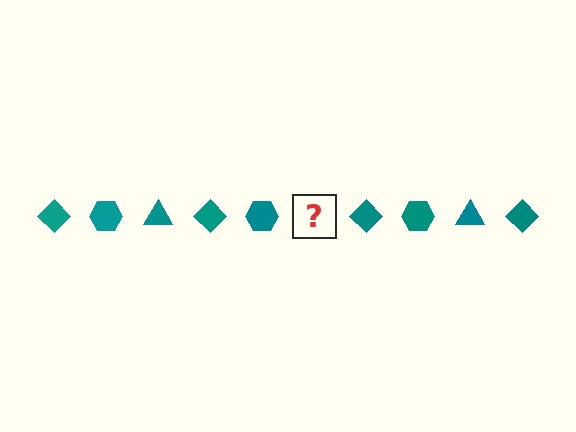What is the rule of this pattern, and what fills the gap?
The rule is that the pattern cycles through diamond, hexagon, triangle shapes in teal. The gap should be filled with a teal triangle.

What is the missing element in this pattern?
The missing element is a teal triangle.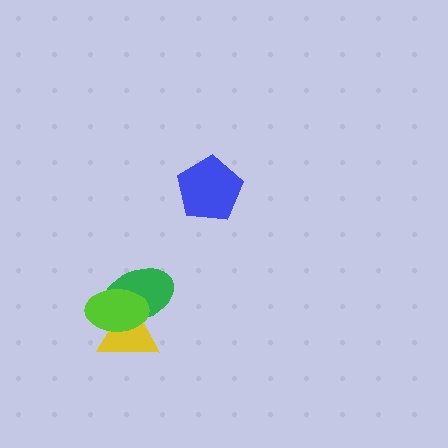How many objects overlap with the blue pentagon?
0 objects overlap with the blue pentagon.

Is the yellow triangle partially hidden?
Yes, it is partially covered by another shape.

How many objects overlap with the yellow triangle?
2 objects overlap with the yellow triangle.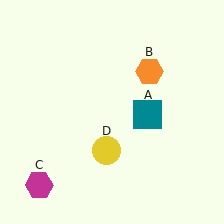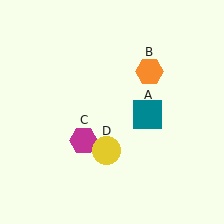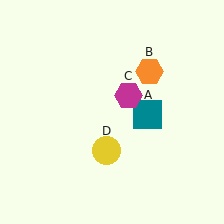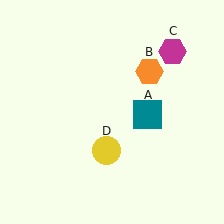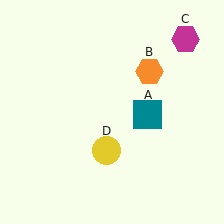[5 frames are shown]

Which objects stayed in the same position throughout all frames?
Teal square (object A) and orange hexagon (object B) and yellow circle (object D) remained stationary.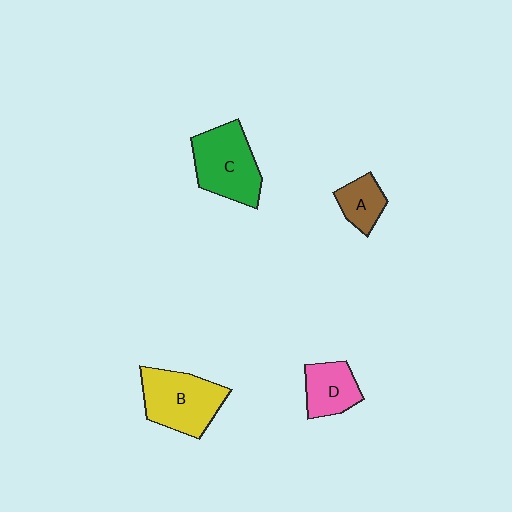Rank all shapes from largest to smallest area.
From largest to smallest: B (yellow), C (green), D (pink), A (brown).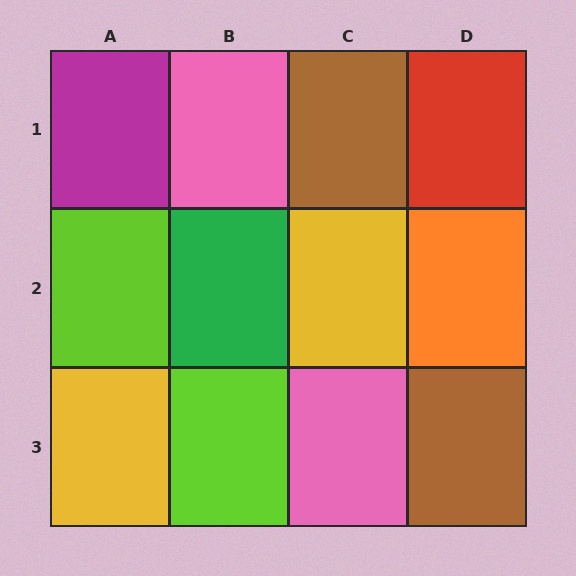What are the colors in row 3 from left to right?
Yellow, lime, pink, brown.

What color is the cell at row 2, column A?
Lime.